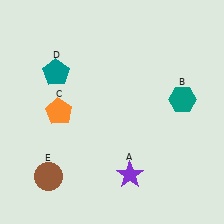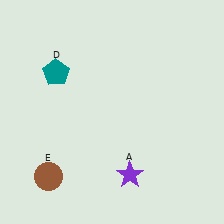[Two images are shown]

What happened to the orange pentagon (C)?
The orange pentagon (C) was removed in Image 2. It was in the top-left area of Image 1.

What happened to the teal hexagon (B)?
The teal hexagon (B) was removed in Image 2. It was in the top-right area of Image 1.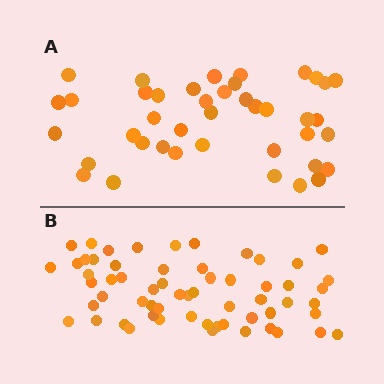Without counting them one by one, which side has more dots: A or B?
Region B (the bottom region) has more dots.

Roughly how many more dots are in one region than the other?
Region B has approximately 20 more dots than region A.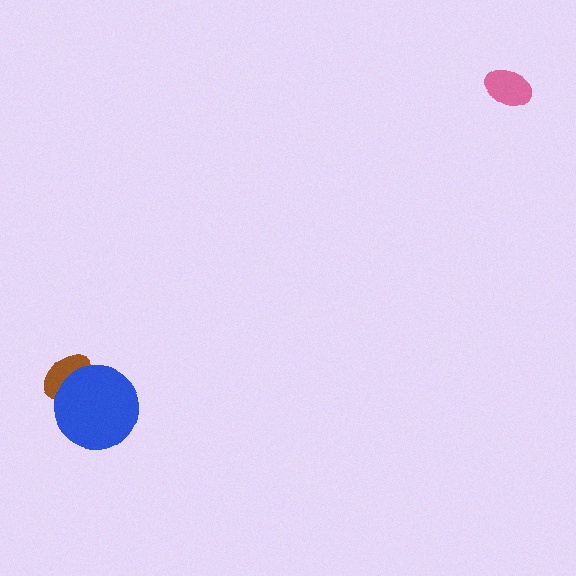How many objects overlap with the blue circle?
1 object overlaps with the blue circle.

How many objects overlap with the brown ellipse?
1 object overlaps with the brown ellipse.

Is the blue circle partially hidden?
No, no other shape covers it.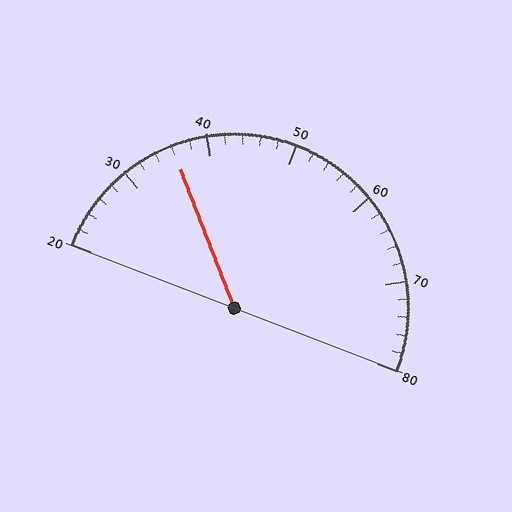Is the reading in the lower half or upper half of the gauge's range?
The reading is in the lower half of the range (20 to 80).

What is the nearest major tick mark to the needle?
The nearest major tick mark is 40.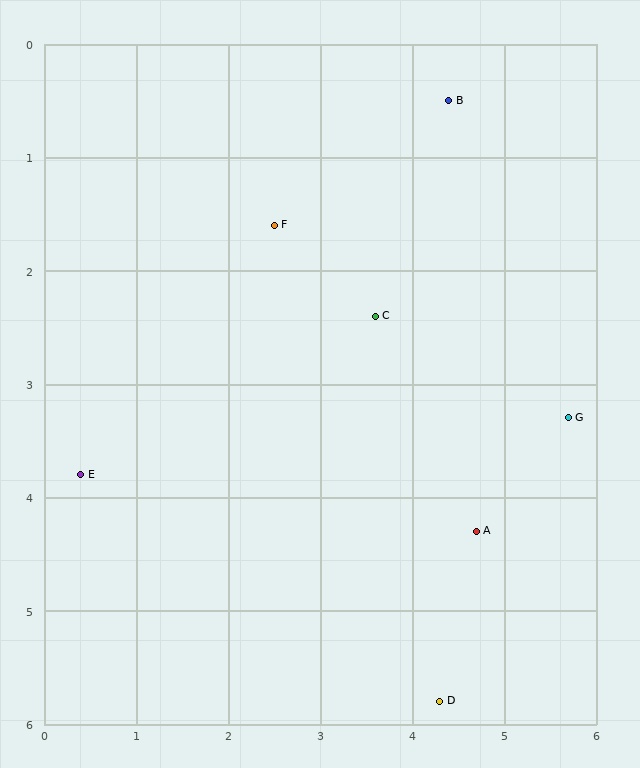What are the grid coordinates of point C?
Point C is at approximately (3.6, 2.4).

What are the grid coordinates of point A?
Point A is at approximately (4.7, 4.3).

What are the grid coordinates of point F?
Point F is at approximately (2.5, 1.6).